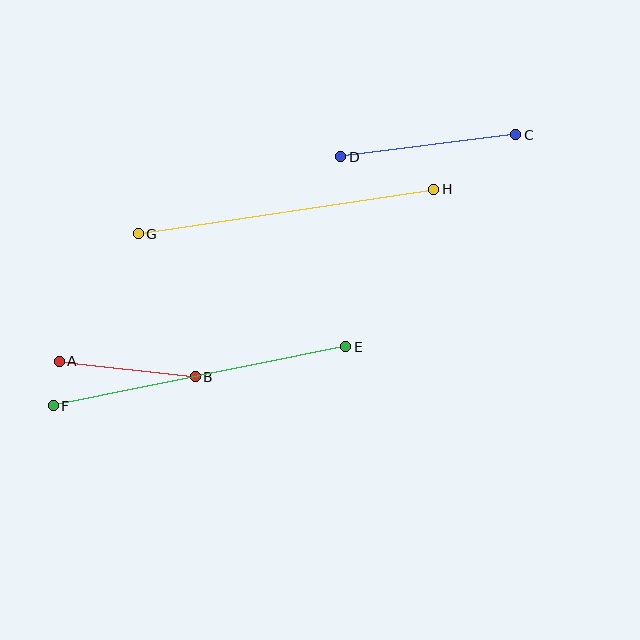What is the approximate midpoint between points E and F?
The midpoint is at approximately (199, 376) pixels.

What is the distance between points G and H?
The distance is approximately 298 pixels.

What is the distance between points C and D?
The distance is approximately 176 pixels.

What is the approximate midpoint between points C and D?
The midpoint is at approximately (428, 146) pixels.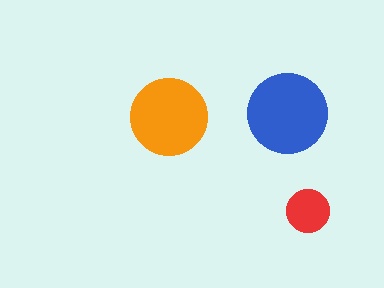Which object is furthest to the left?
The orange circle is leftmost.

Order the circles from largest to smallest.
the blue one, the orange one, the red one.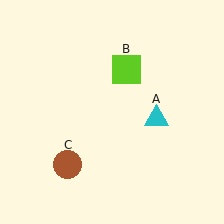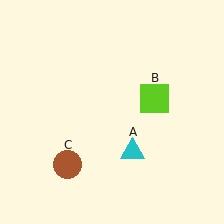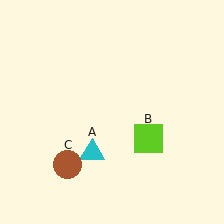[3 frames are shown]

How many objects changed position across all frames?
2 objects changed position: cyan triangle (object A), lime square (object B).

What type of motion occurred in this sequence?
The cyan triangle (object A), lime square (object B) rotated clockwise around the center of the scene.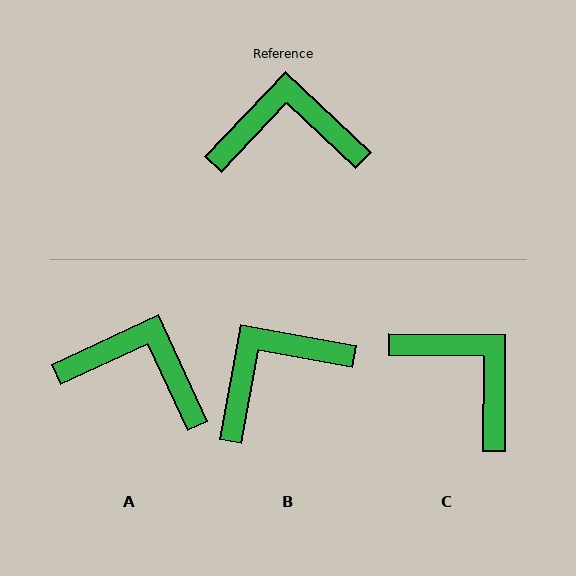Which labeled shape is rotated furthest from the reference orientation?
C, about 47 degrees away.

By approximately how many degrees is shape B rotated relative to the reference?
Approximately 33 degrees counter-clockwise.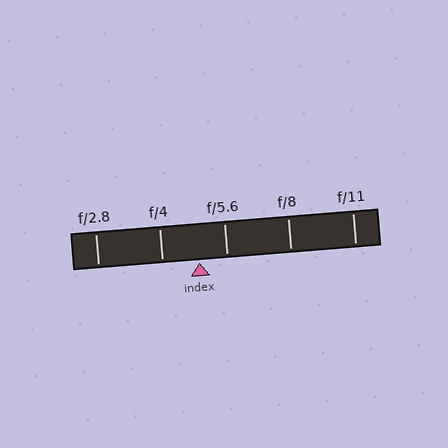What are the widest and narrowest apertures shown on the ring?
The widest aperture shown is f/2.8 and the narrowest is f/11.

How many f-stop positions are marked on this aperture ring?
There are 5 f-stop positions marked.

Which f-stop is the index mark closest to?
The index mark is closest to f/5.6.